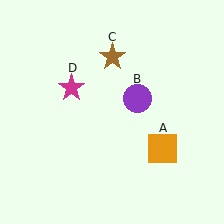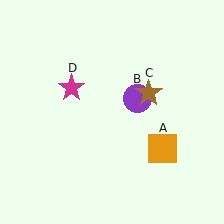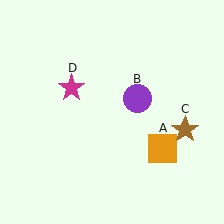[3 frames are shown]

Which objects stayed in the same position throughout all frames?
Orange square (object A) and purple circle (object B) and magenta star (object D) remained stationary.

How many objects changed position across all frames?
1 object changed position: brown star (object C).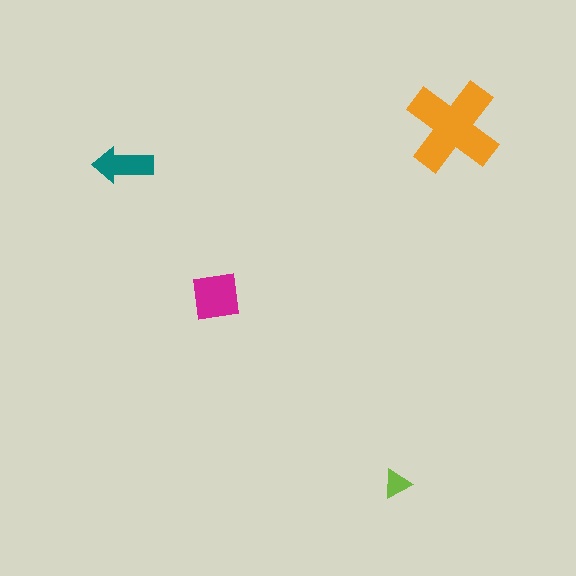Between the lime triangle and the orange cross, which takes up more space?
The orange cross.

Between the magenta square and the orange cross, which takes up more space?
The orange cross.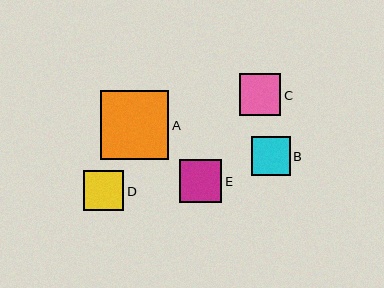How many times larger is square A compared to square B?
Square A is approximately 1.8 times the size of square B.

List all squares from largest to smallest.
From largest to smallest: A, E, C, D, B.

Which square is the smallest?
Square B is the smallest with a size of approximately 39 pixels.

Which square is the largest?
Square A is the largest with a size of approximately 68 pixels.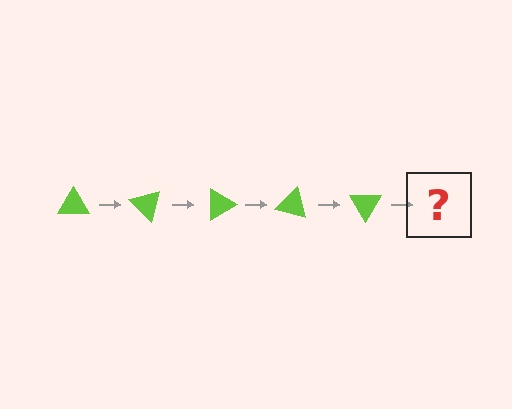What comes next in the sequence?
The next element should be a lime triangle rotated 225 degrees.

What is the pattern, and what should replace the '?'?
The pattern is that the triangle rotates 45 degrees each step. The '?' should be a lime triangle rotated 225 degrees.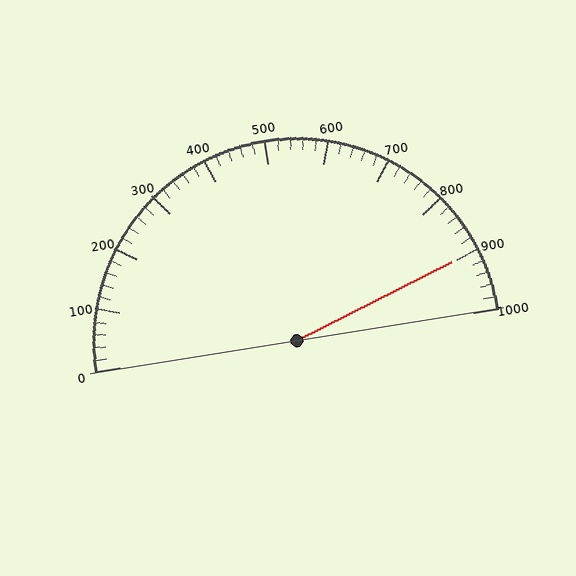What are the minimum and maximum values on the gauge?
The gauge ranges from 0 to 1000.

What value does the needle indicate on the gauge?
The needle indicates approximately 900.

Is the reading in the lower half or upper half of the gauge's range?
The reading is in the upper half of the range (0 to 1000).